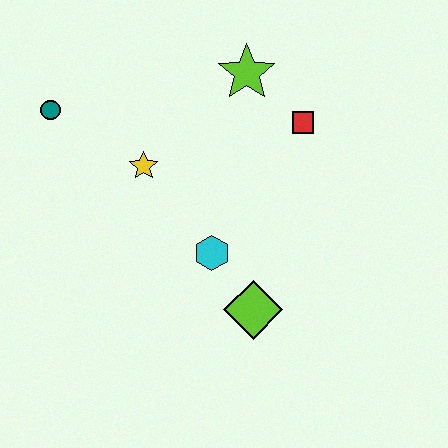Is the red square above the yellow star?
Yes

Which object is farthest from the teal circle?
The lime diamond is farthest from the teal circle.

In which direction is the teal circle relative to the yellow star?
The teal circle is to the left of the yellow star.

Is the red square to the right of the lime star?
Yes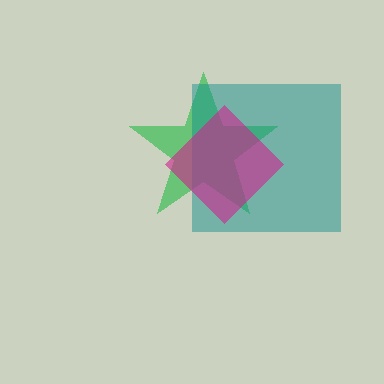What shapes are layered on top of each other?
The layered shapes are: a green star, a teal square, a magenta diamond.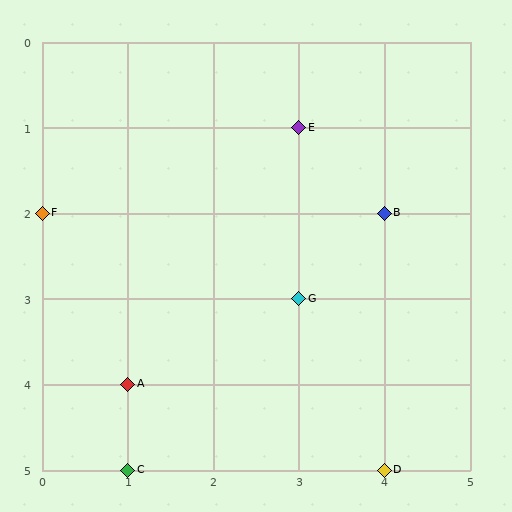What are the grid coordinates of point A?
Point A is at grid coordinates (1, 4).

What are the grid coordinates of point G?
Point G is at grid coordinates (3, 3).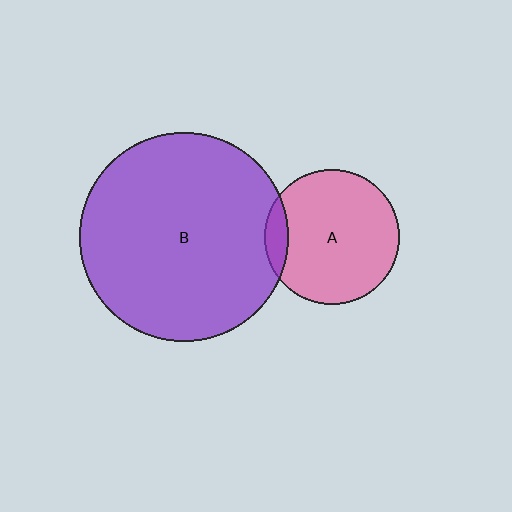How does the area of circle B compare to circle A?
Approximately 2.4 times.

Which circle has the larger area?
Circle B (purple).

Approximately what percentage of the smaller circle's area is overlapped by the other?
Approximately 10%.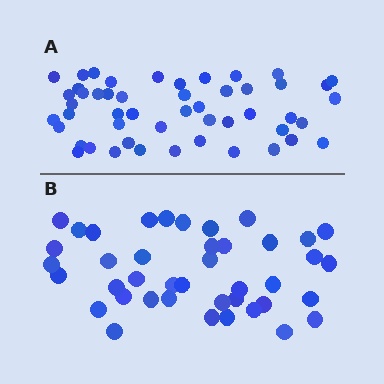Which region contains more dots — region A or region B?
Region A (the top region) has more dots.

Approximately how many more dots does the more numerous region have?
Region A has roughly 8 or so more dots than region B.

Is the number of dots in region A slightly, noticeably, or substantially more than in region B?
Region A has only slightly more — the two regions are fairly close. The ratio is roughly 1.2 to 1.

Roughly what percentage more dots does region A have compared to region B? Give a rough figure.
About 20% more.